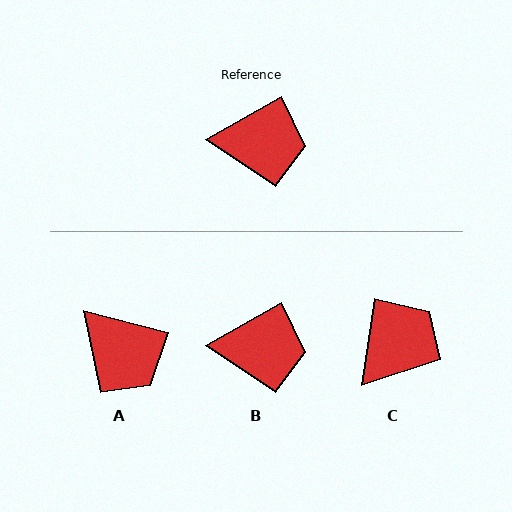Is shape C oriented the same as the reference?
No, it is off by about 52 degrees.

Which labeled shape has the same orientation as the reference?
B.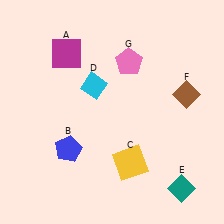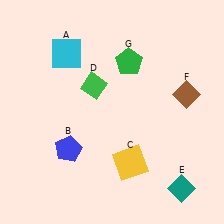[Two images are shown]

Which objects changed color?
A changed from magenta to cyan. D changed from cyan to green. G changed from pink to green.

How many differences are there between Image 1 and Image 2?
There are 3 differences between the two images.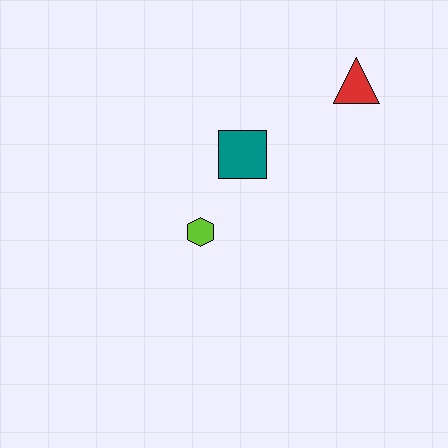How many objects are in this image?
There are 3 objects.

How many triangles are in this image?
There is 1 triangle.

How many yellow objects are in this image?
There are no yellow objects.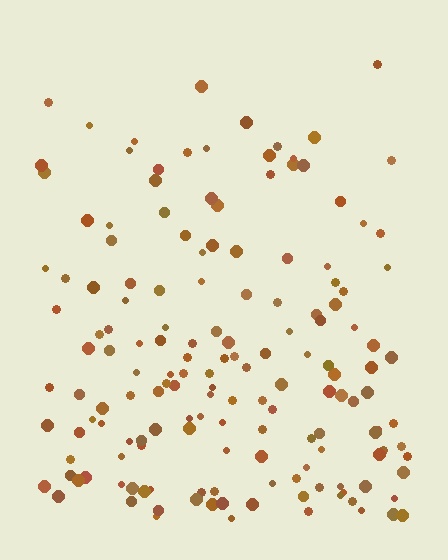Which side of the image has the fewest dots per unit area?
The top.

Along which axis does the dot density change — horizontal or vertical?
Vertical.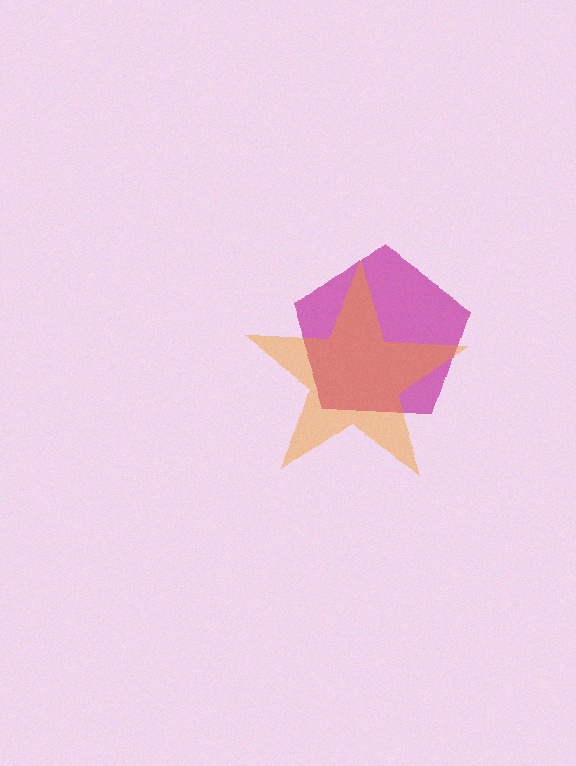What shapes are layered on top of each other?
The layered shapes are: a magenta pentagon, an orange star.